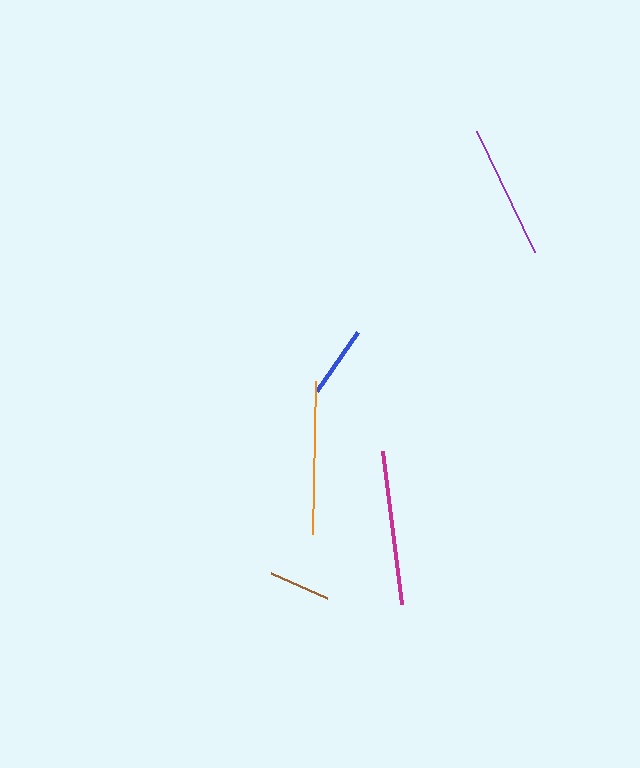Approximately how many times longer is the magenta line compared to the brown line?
The magenta line is approximately 2.5 times the length of the brown line.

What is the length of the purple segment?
The purple segment is approximately 135 pixels long.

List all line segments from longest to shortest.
From longest to shortest: magenta, orange, purple, blue, brown.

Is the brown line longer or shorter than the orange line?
The orange line is longer than the brown line.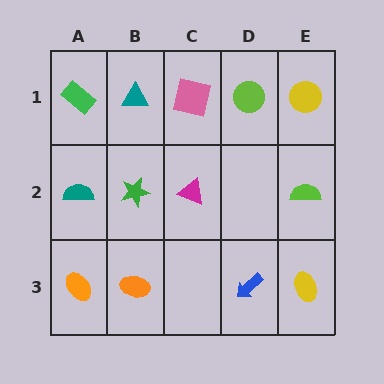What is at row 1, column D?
A lime circle.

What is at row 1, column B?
A teal triangle.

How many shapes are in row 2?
4 shapes.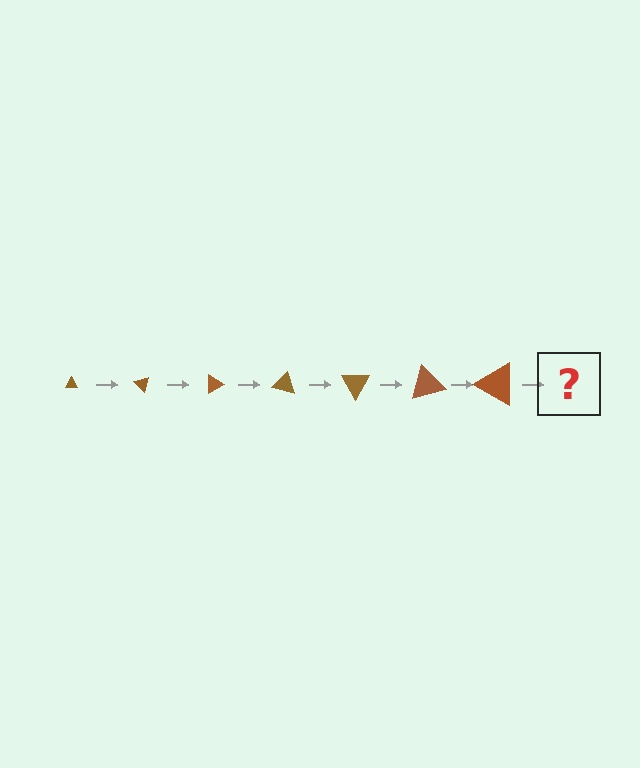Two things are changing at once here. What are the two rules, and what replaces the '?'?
The two rules are that the triangle grows larger each step and it rotates 45 degrees each step. The '?' should be a triangle, larger than the previous one and rotated 315 degrees from the start.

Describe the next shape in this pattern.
It should be a triangle, larger than the previous one and rotated 315 degrees from the start.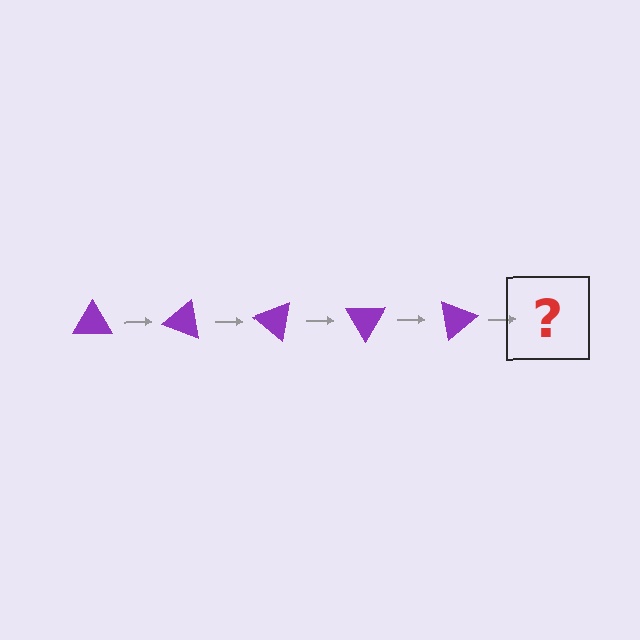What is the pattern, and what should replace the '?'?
The pattern is that the triangle rotates 20 degrees each step. The '?' should be a purple triangle rotated 100 degrees.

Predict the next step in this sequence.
The next step is a purple triangle rotated 100 degrees.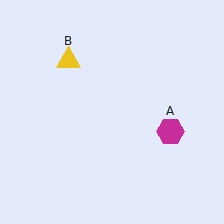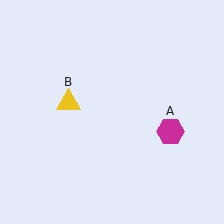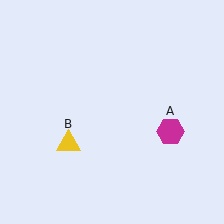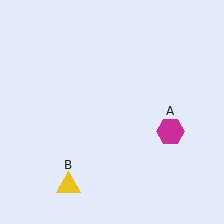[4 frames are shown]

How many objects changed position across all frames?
1 object changed position: yellow triangle (object B).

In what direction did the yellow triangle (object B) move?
The yellow triangle (object B) moved down.